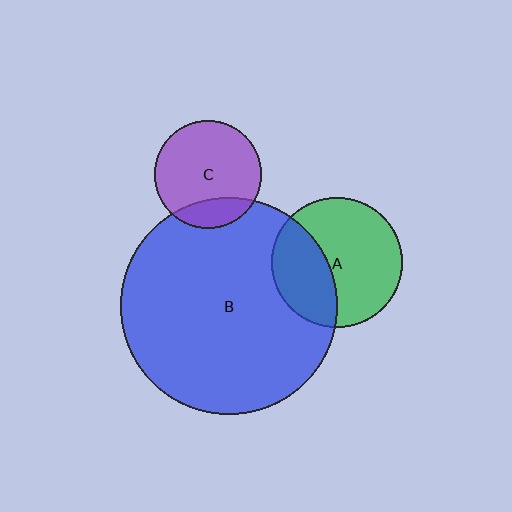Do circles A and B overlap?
Yes.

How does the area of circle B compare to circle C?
Approximately 4.1 times.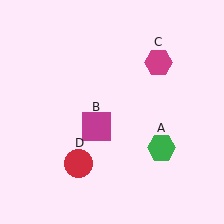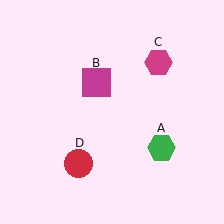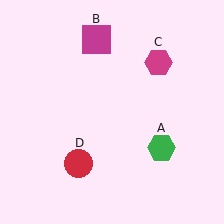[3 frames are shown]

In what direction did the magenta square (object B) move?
The magenta square (object B) moved up.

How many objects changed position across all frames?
1 object changed position: magenta square (object B).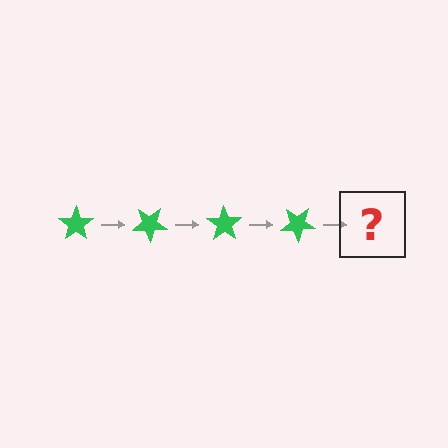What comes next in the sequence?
The next element should be a green star rotated 140 degrees.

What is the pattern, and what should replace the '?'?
The pattern is that the star rotates 35 degrees each step. The '?' should be a green star rotated 140 degrees.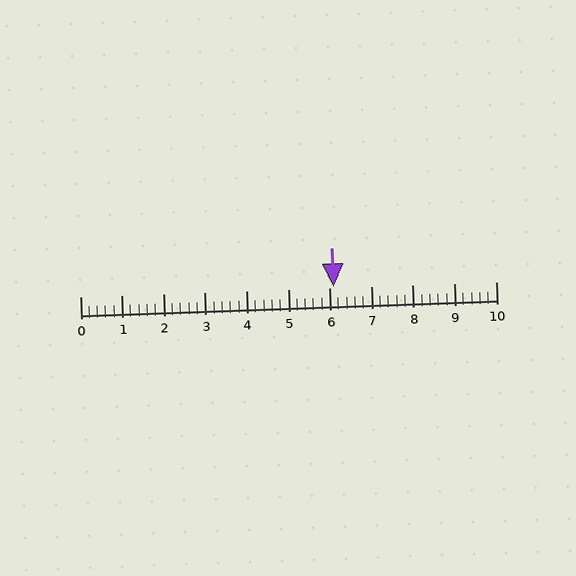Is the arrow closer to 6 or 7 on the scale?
The arrow is closer to 6.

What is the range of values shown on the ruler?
The ruler shows values from 0 to 10.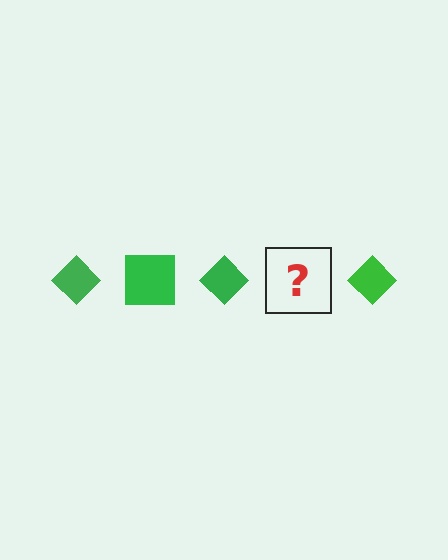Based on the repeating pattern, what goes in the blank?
The blank should be a green square.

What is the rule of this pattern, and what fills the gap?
The rule is that the pattern cycles through diamond, square shapes in green. The gap should be filled with a green square.